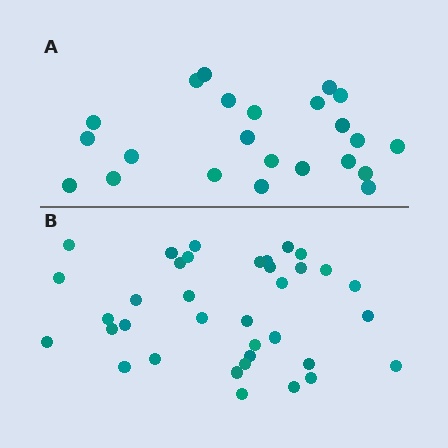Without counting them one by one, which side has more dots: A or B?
Region B (the bottom region) has more dots.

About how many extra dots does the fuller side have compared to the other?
Region B has approximately 15 more dots than region A.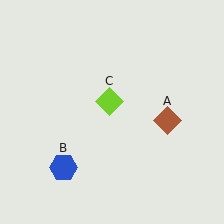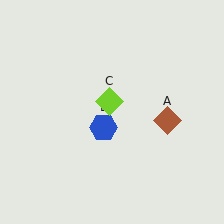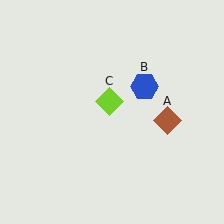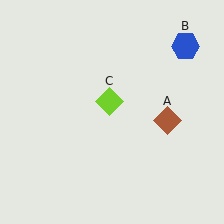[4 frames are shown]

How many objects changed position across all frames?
1 object changed position: blue hexagon (object B).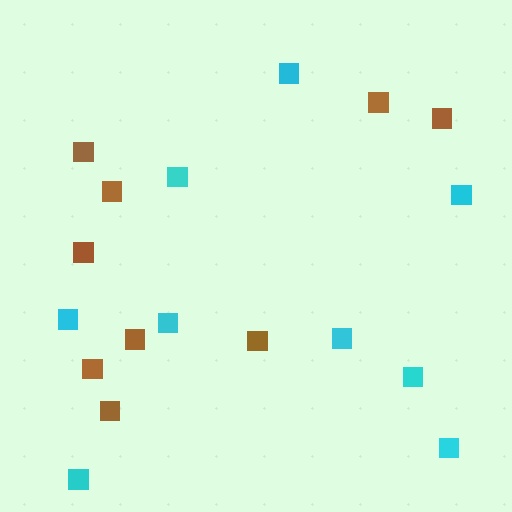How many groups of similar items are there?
There are 2 groups: one group of cyan squares (9) and one group of brown squares (9).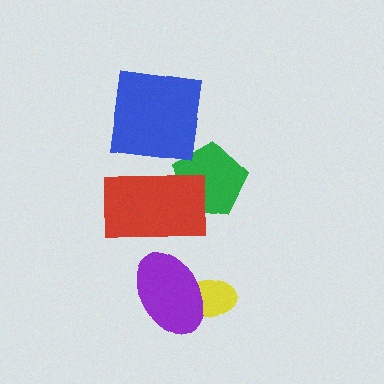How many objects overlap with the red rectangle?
1 object overlaps with the red rectangle.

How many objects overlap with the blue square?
0 objects overlap with the blue square.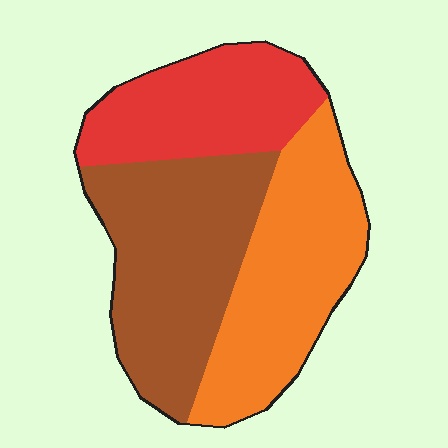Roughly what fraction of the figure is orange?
Orange covers 35% of the figure.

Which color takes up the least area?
Red, at roughly 25%.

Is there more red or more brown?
Brown.